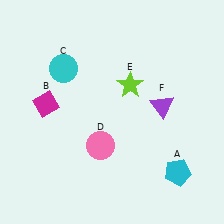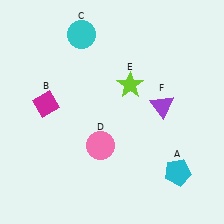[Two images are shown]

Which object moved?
The cyan circle (C) moved up.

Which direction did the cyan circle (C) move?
The cyan circle (C) moved up.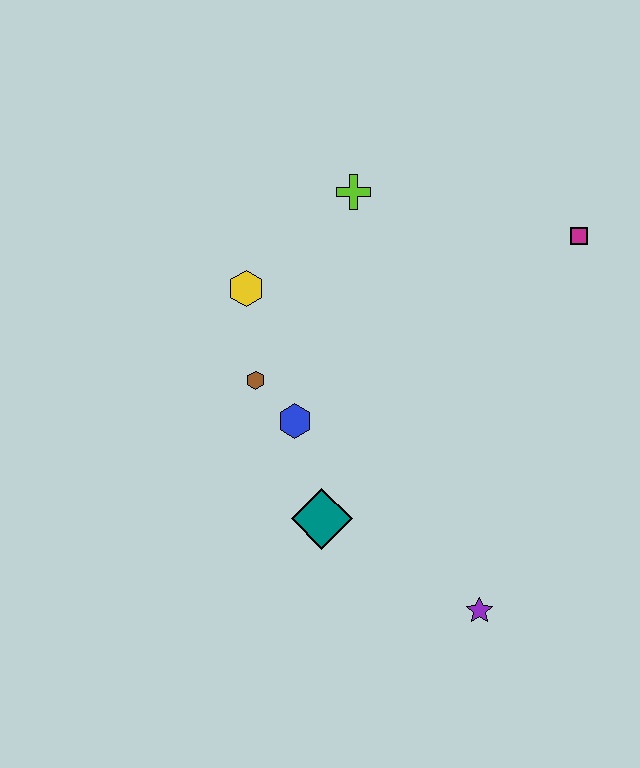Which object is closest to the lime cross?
The yellow hexagon is closest to the lime cross.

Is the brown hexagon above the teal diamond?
Yes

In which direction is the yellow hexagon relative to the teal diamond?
The yellow hexagon is above the teal diamond.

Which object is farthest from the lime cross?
The purple star is farthest from the lime cross.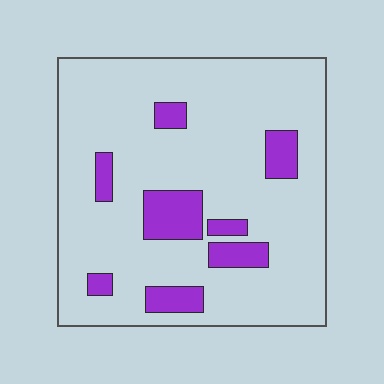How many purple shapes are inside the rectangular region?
8.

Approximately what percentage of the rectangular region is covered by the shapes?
Approximately 15%.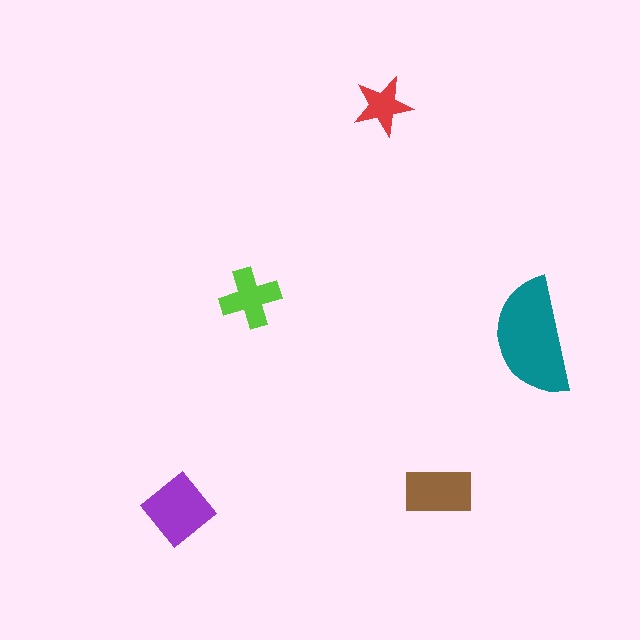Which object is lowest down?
The purple diamond is bottommost.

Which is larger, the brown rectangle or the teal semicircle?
The teal semicircle.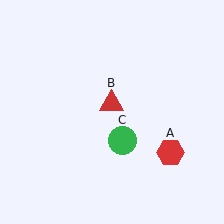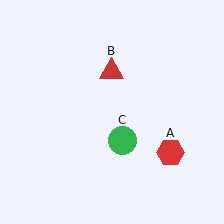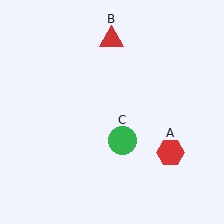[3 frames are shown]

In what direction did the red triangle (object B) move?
The red triangle (object B) moved up.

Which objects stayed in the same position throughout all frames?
Red hexagon (object A) and green circle (object C) remained stationary.